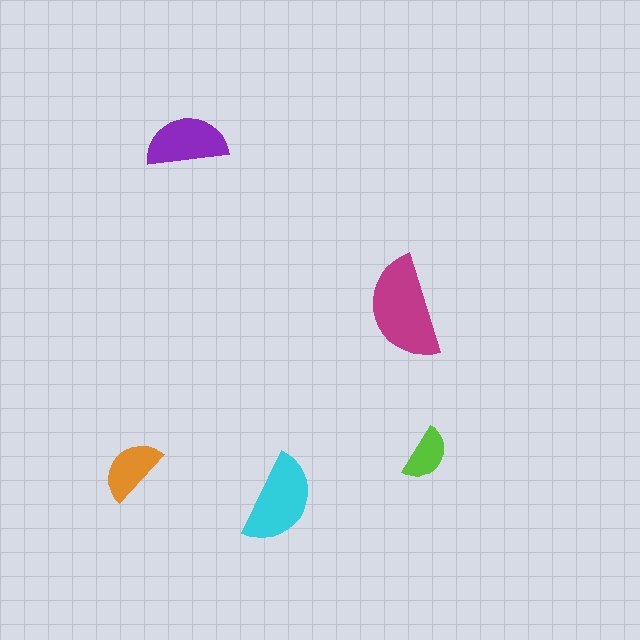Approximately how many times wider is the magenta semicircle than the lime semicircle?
About 2 times wider.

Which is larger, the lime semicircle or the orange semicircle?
The orange one.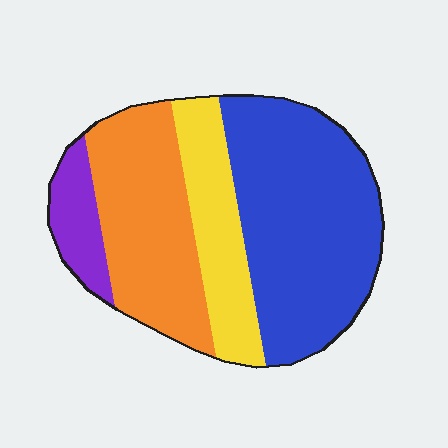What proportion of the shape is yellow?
Yellow covers 18% of the shape.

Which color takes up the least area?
Purple, at roughly 10%.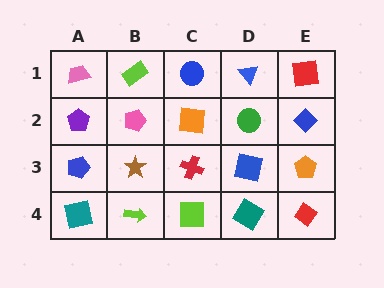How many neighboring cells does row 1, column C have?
3.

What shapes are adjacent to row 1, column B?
A pink pentagon (row 2, column B), a pink trapezoid (row 1, column A), a blue circle (row 1, column C).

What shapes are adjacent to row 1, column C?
An orange square (row 2, column C), a lime rectangle (row 1, column B), a blue triangle (row 1, column D).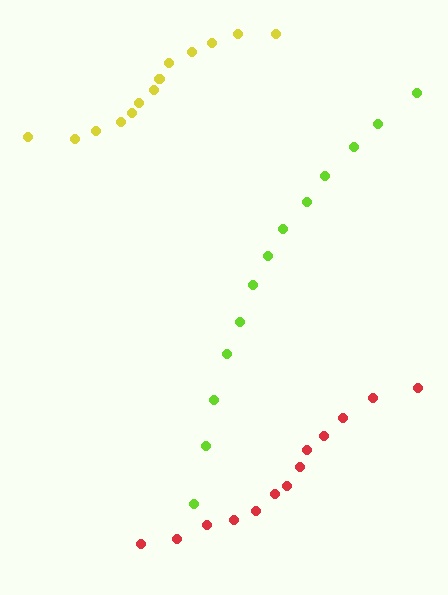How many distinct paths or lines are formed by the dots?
There are 3 distinct paths.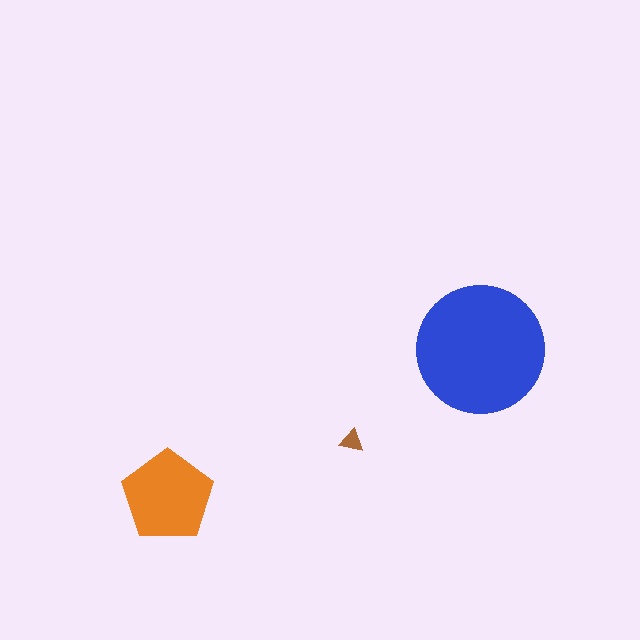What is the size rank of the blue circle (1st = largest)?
1st.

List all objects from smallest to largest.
The brown triangle, the orange pentagon, the blue circle.